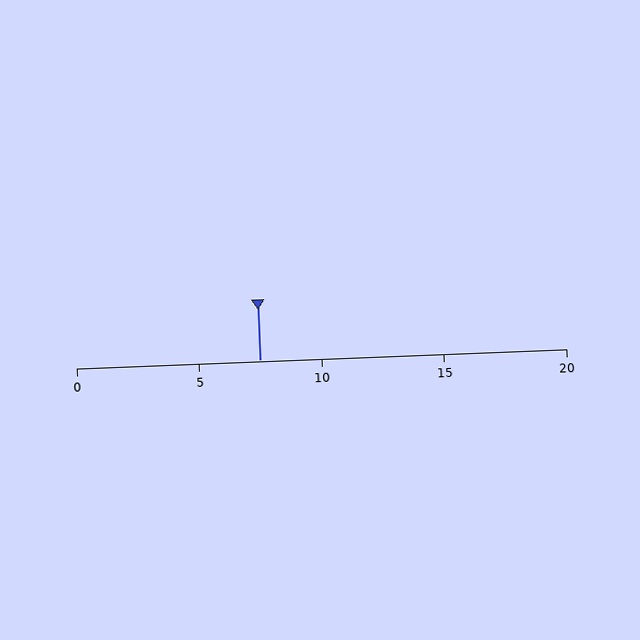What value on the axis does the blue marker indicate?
The marker indicates approximately 7.5.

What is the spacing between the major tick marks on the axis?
The major ticks are spaced 5 apart.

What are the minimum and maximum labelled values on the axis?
The axis runs from 0 to 20.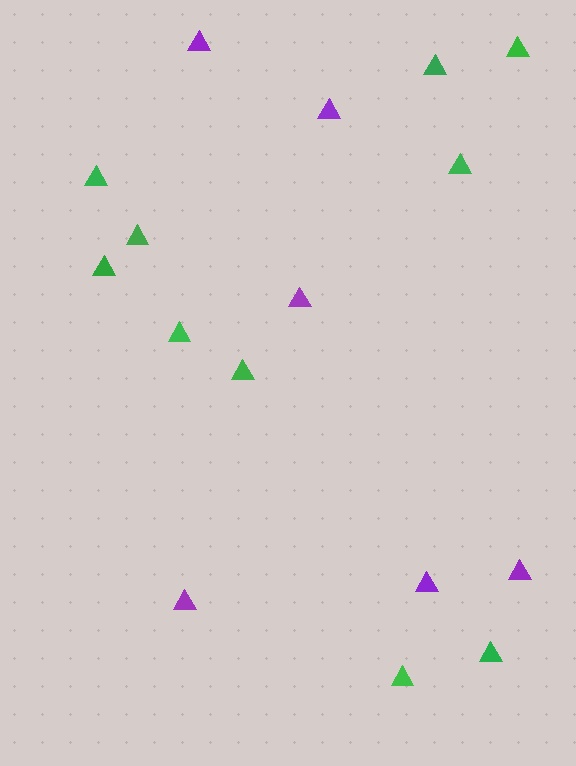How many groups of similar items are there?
There are 2 groups: one group of green triangles (10) and one group of purple triangles (6).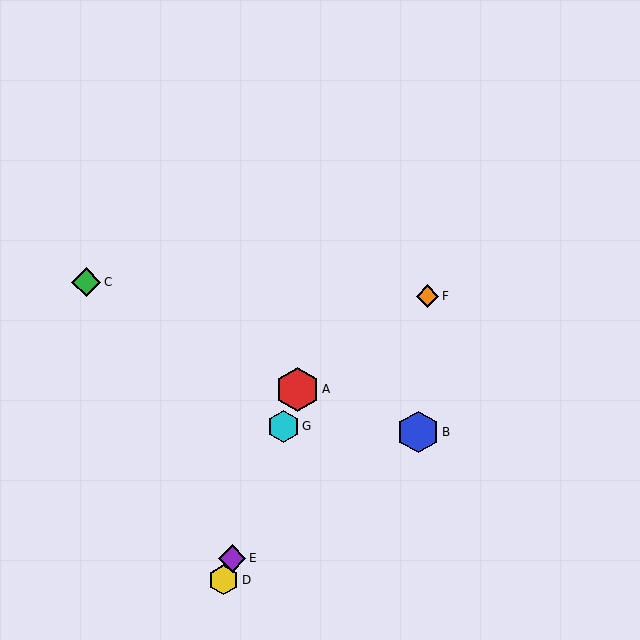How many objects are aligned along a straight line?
4 objects (A, D, E, G) are aligned along a straight line.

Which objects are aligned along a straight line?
Objects A, D, E, G are aligned along a straight line.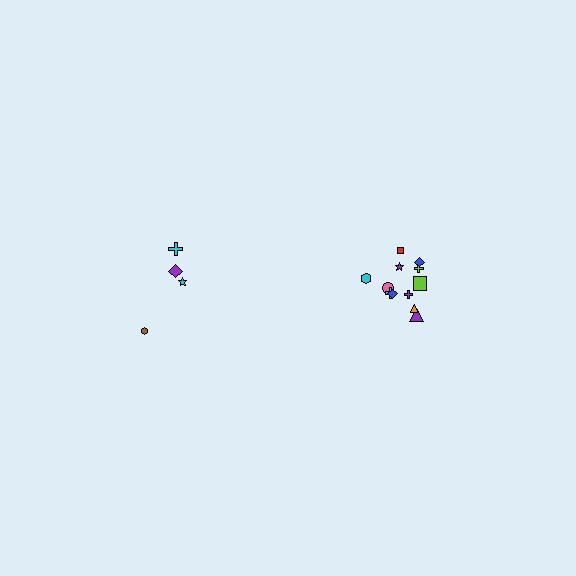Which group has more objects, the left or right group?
The right group.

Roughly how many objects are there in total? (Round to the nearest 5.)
Roughly 15 objects in total.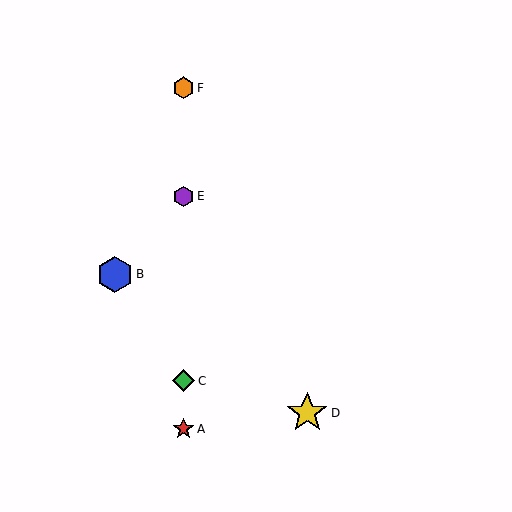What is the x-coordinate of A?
Object A is at x≈184.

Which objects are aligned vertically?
Objects A, C, E, F are aligned vertically.